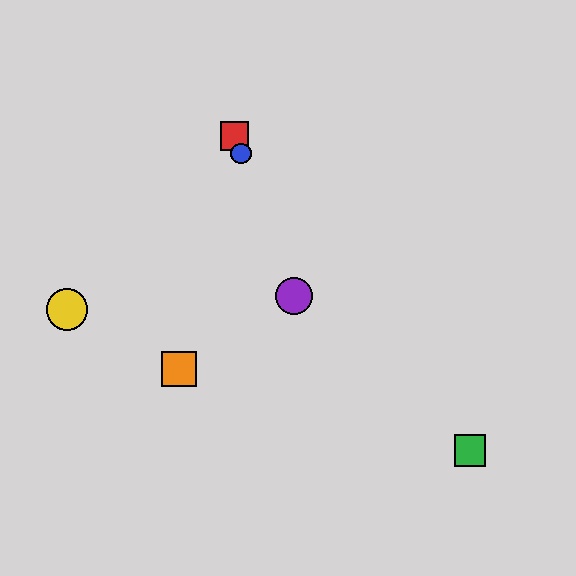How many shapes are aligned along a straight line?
3 shapes (the red square, the blue circle, the purple circle) are aligned along a straight line.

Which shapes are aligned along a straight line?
The red square, the blue circle, the purple circle are aligned along a straight line.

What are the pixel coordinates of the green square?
The green square is at (470, 450).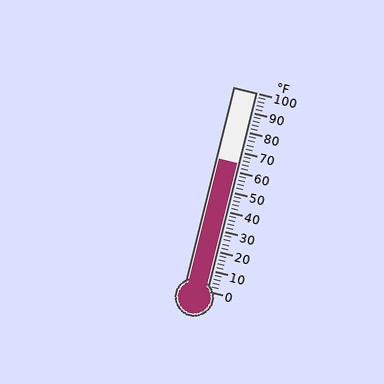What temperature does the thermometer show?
The thermometer shows approximately 64°F.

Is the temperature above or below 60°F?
The temperature is above 60°F.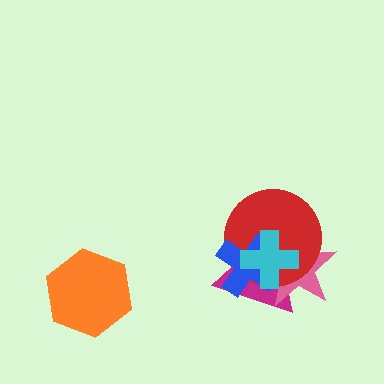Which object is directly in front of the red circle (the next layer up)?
The blue cross is directly in front of the red circle.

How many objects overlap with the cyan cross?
4 objects overlap with the cyan cross.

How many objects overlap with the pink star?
4 objects overlap with the pink star.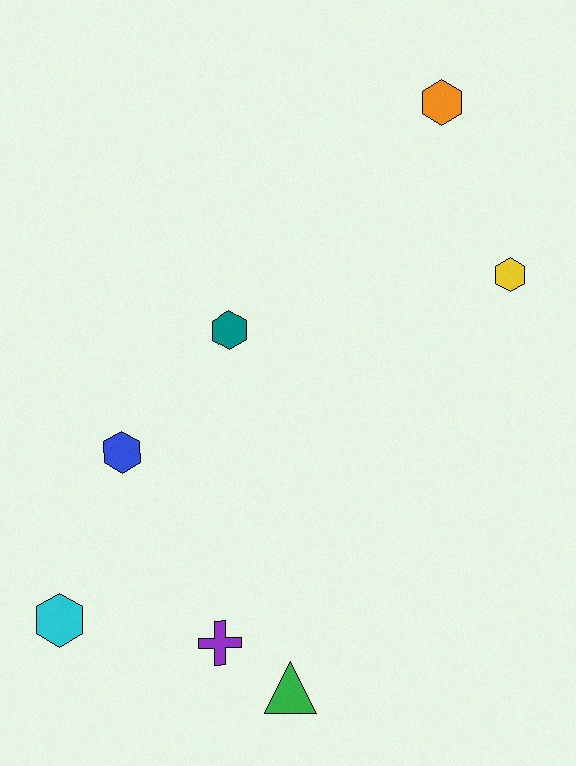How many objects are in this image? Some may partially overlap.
There are 7 objects.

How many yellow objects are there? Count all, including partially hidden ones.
There is 1 yellow object.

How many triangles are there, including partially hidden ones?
There is 1 triangle.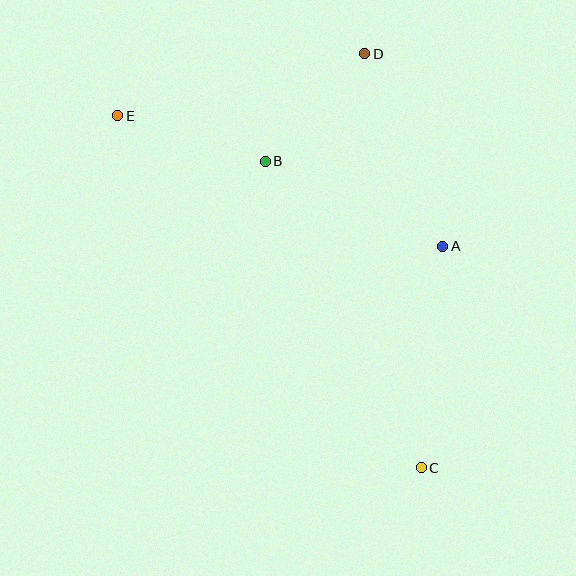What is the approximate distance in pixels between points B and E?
The distance between B and E is approximately 154 pixels.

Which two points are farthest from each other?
Points C and E are farthest from each other.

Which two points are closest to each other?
Points B and D are closest to each other.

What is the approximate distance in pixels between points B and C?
The distance between B and C is approximately 344 pixels.